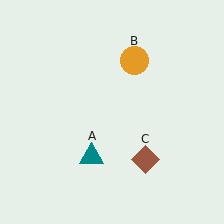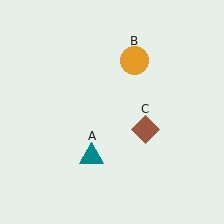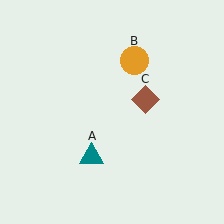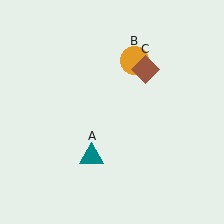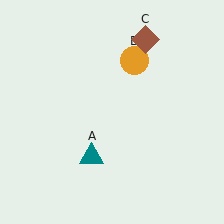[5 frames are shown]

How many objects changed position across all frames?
1 object changed position: brown diamond (object C).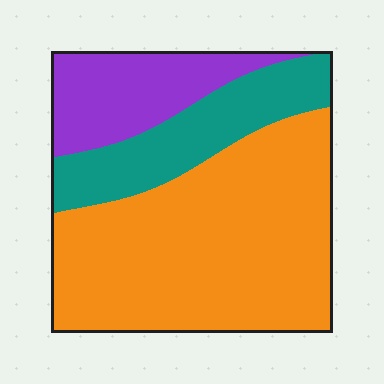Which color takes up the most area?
Orange, at roughly 60%.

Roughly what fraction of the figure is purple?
Purple takes up about one fifth (1/5) of the figure.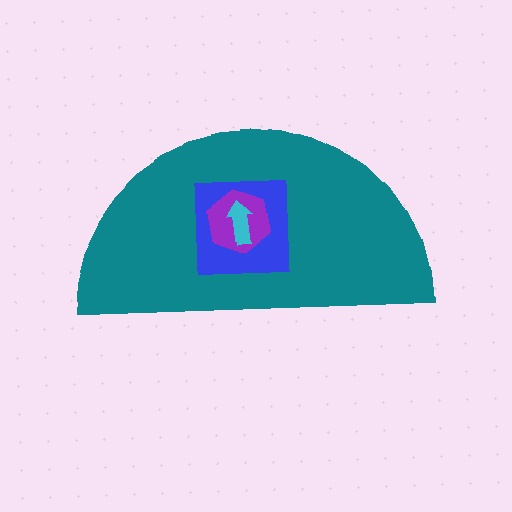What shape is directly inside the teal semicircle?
The blue square.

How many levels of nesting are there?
4.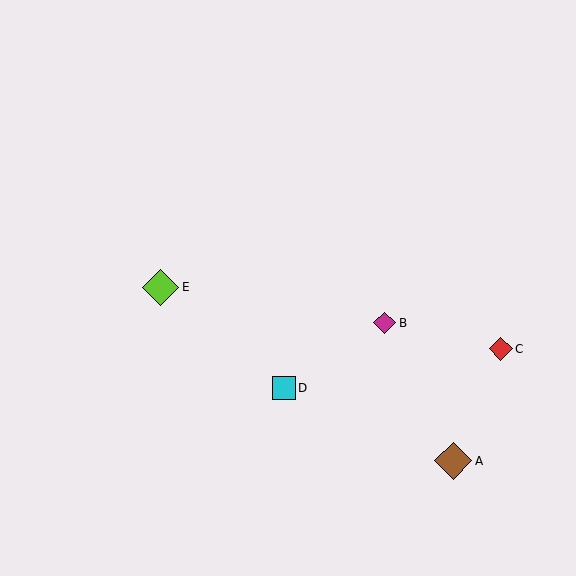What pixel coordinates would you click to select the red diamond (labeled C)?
Click at (501, 349) to select the red diamond C.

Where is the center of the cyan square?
The center of the cyan square is at (284, 388).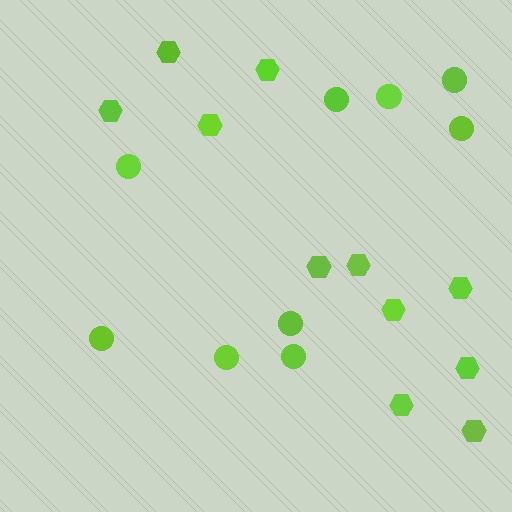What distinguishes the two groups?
There are 2 groups: one group of circles (9) and one group of hexagons (11).